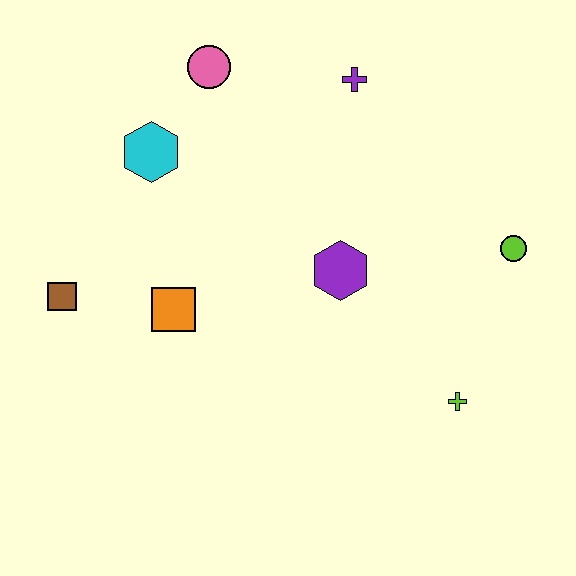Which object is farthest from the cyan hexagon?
The lime cross is farthest from the cyan hexagon.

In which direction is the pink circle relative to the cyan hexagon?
The pink circle is above the cyan hexagon.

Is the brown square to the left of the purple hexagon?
Yes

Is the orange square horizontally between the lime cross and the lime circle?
No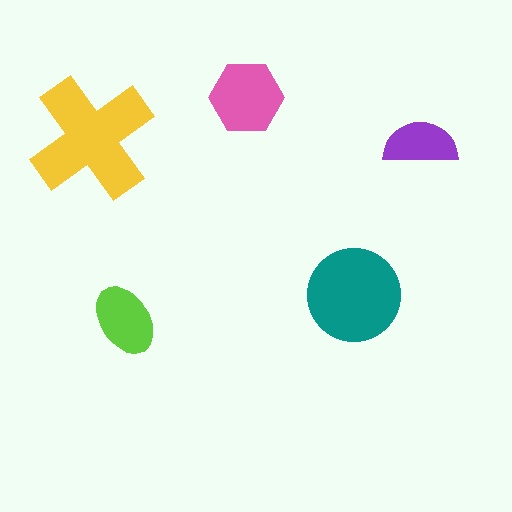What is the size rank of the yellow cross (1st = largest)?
1st.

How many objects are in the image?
There are 5 objects in the image.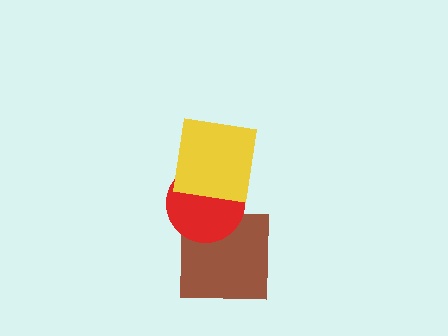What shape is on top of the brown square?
The red circle is on top of the brown square.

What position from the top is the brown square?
The brown square is 3rd from the top.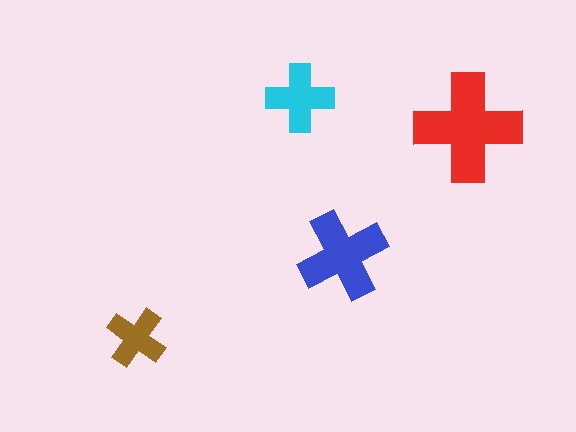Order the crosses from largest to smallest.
the red one, the blue one, the cyan one, the brown one.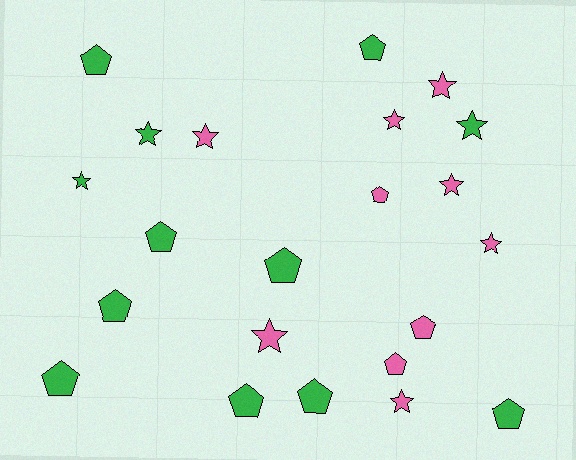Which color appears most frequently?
Green, with 12 objects.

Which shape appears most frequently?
Pentagon, with 12 objects.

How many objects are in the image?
There are 22 objects.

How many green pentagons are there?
There are 9 green pentagons.